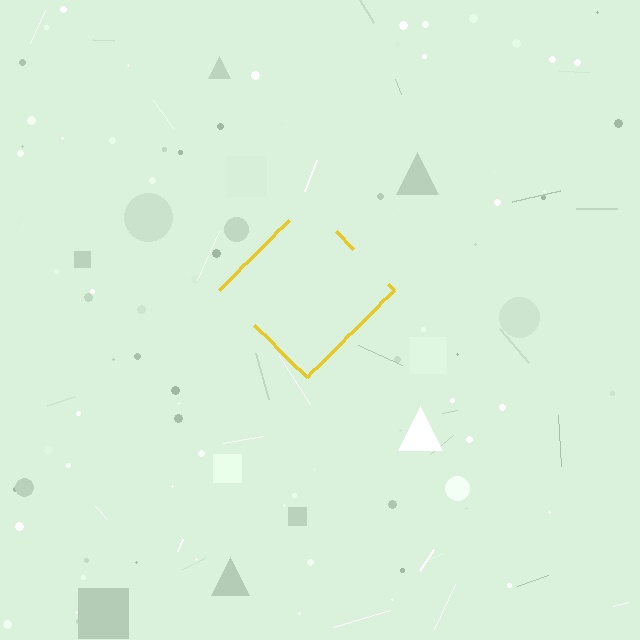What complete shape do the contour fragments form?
The contour fragments form a diamond.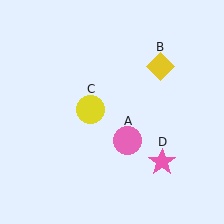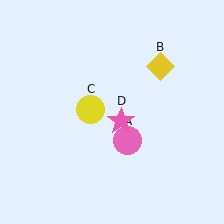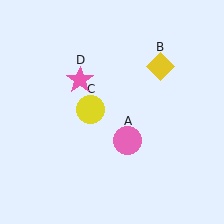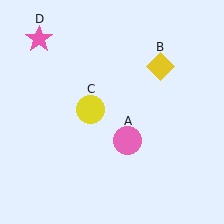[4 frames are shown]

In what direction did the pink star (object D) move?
The pink star (object D) moved up and to the left.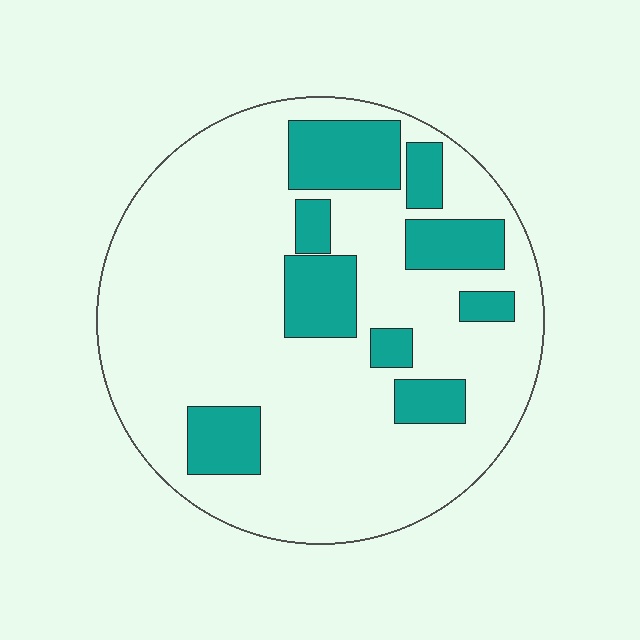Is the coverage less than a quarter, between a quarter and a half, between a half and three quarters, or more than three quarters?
Less than a quarter.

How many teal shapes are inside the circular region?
9.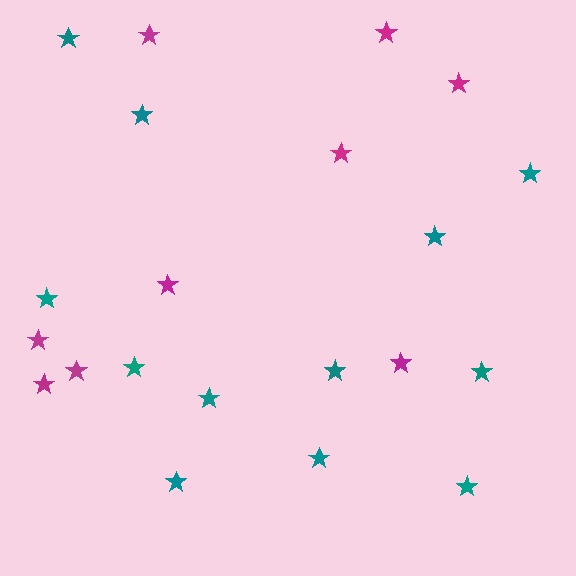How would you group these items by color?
There are 2 groups: one group of magenta stars (9) and one group of teal stars (12).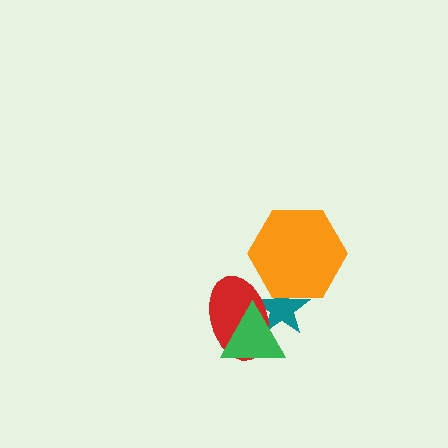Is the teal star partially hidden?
Yes, it is partially covered by another shape.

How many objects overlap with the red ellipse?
2 objects overlap with the red ellipse.